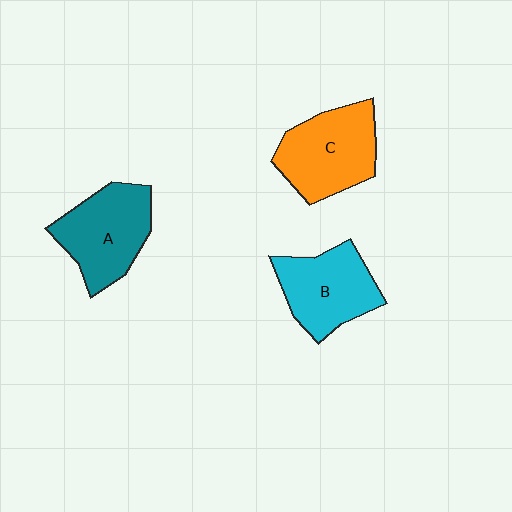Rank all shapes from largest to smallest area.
From largest to smallest: C (orange), A (teal), B (cyan).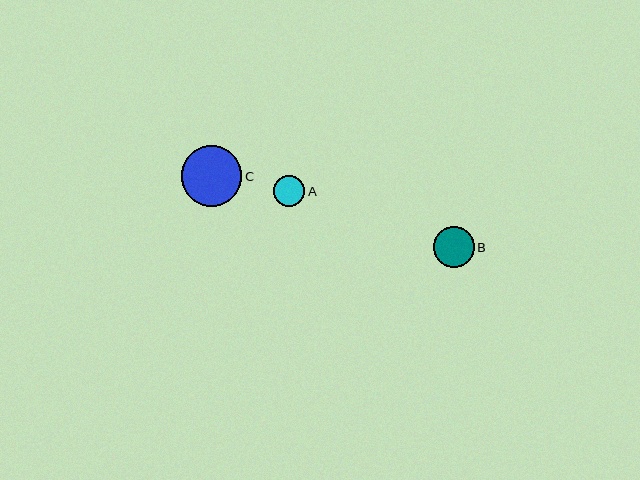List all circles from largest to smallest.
From largest to smallest: C, B, A.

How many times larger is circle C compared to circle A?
Circle C is approximately 1.9 times the size of circle A.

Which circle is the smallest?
Circle A is the smallest with a size of approximately 31 pixels.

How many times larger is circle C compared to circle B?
Circle C is approximately 1.5 times the size of circle B.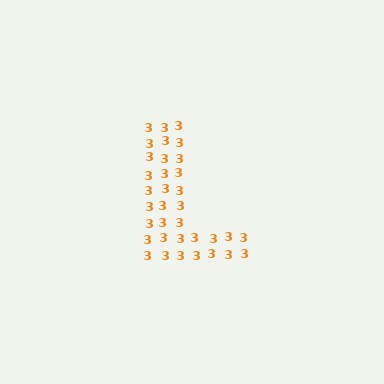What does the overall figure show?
The overall figure shows the letter L.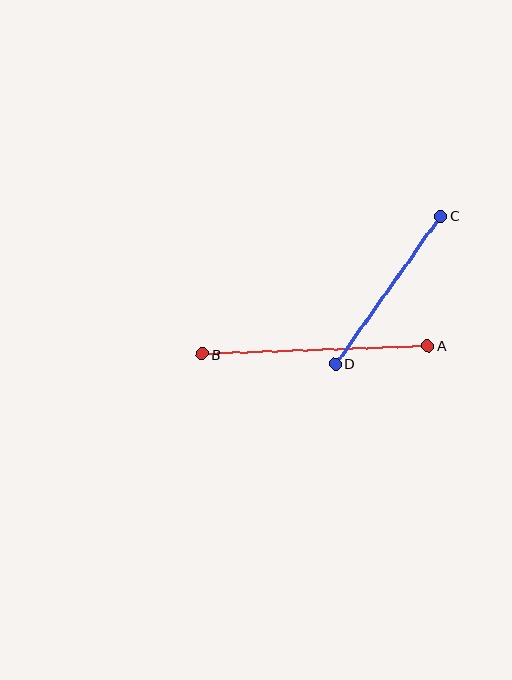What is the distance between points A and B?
The distance is approximately 226 pixels.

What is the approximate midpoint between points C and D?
The midpoint is at approximately (388, 290) pixels.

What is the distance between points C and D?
The distance is approximately 182 pixels.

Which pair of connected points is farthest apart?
Points A and B are farthest apart.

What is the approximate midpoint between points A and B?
The midpoint is at approximately (315, 350) pixels.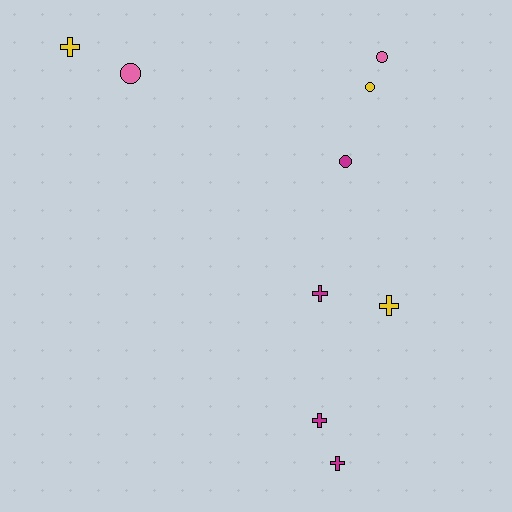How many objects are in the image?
There are 9 objects.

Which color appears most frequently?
Magenta, with 4 objects.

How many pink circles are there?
There are 2 pink circles.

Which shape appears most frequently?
Cross, with 5 objects.